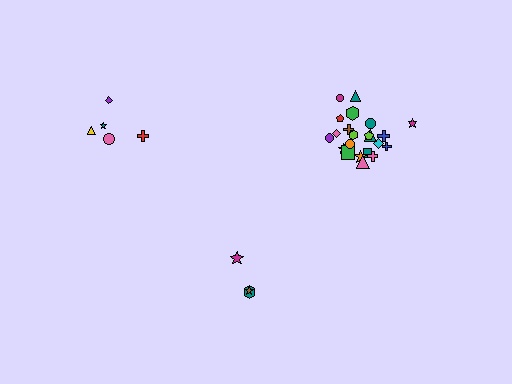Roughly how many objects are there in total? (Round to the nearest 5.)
Roughly 30 objects in total.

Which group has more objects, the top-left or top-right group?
The top-right group.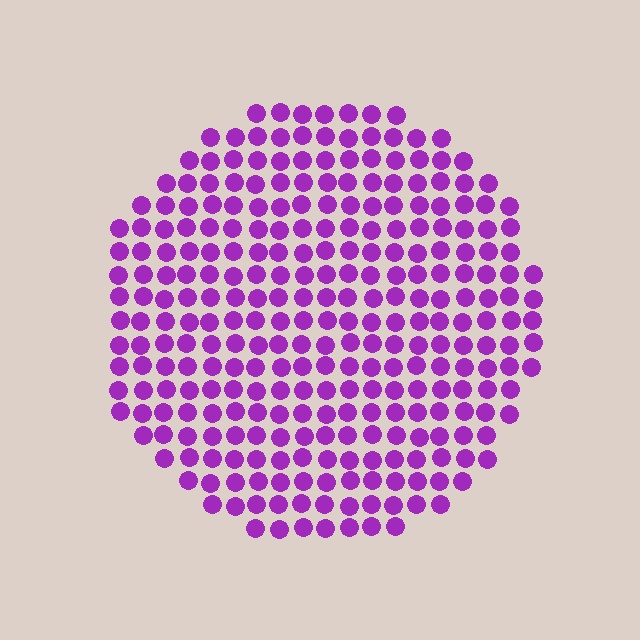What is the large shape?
The large shape is a circle.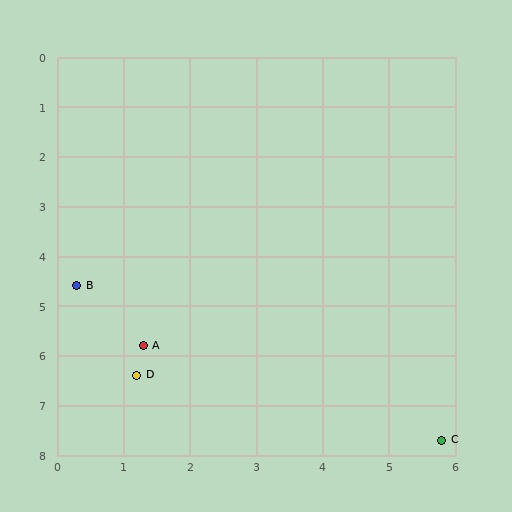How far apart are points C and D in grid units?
Points C and D are about 4.8 grid units apart.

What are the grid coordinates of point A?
Point A is at approximately (1.3, 5.8).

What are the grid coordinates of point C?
Point C is at approximately (5.8, 7.7).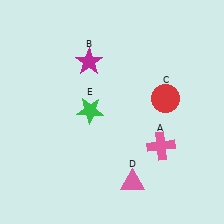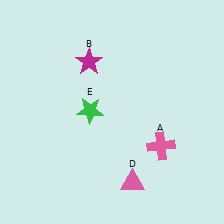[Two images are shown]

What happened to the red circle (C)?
The red circle (C) was removed in Image 2. It was in the top-right area of Image 1.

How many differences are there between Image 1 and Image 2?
There is 1 difference between the two images.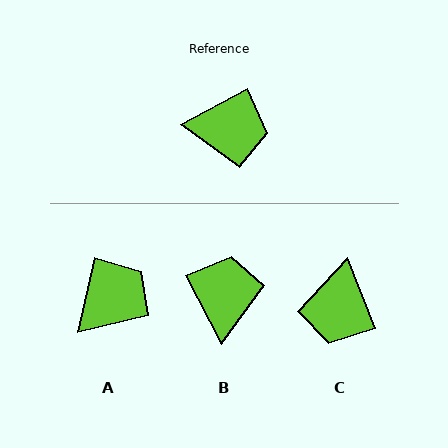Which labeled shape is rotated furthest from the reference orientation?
C, about 97 degrees away.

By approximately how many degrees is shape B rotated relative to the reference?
Approximately 89 degrees counter-clockwise.